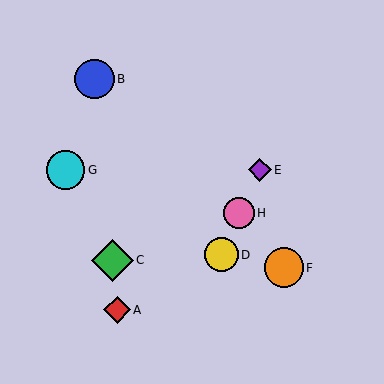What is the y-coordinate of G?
Object G is at y≈170.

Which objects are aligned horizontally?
Objects E, G are aligned horizontally.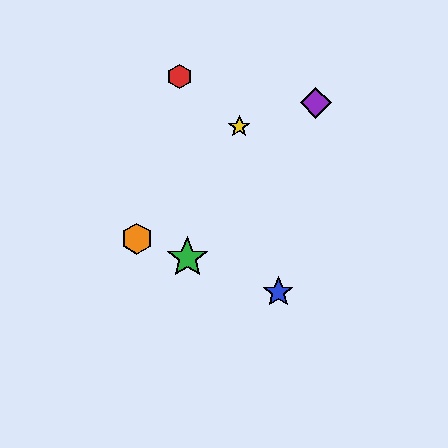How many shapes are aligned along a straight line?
3 shapes (the blue star, the green star, the orange hexagon) are aligned along a straight line.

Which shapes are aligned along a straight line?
The blue star, the green star, the orange hexagon are aligned along a straight line.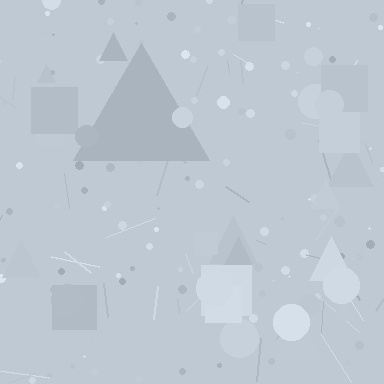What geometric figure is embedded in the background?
A triangle is embedded in the background.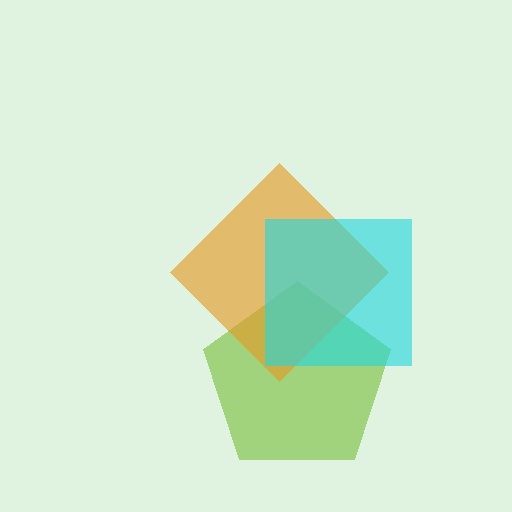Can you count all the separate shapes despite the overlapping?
Yes, there are 3 separate shapes.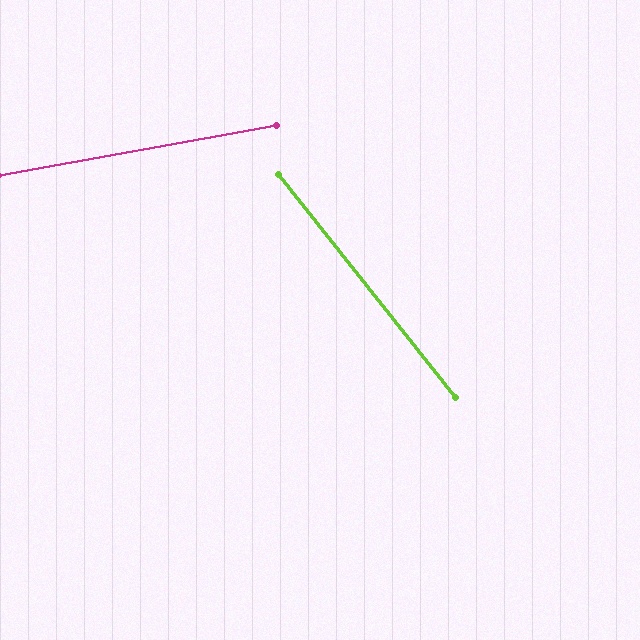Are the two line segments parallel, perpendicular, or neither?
Neither parallel nor perpendicular — they differ by about 62°.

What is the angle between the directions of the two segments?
Approximately 62 degrees.